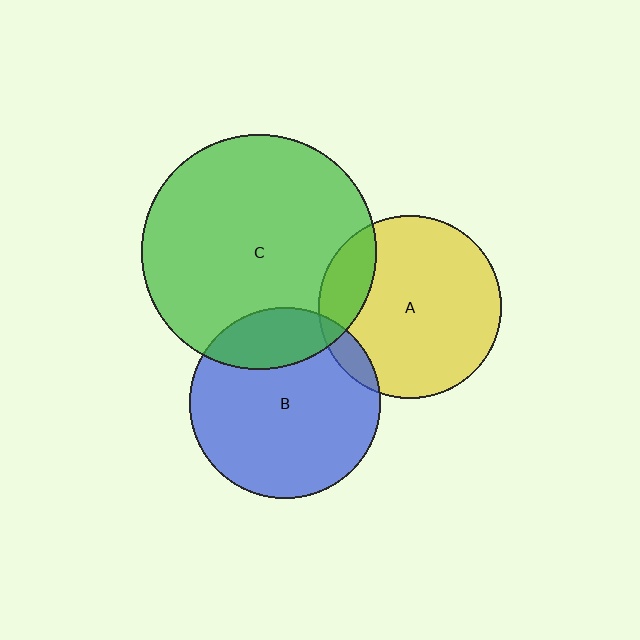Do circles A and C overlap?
Yes.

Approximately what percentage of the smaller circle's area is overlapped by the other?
Approximately 15%.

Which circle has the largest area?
Circle C (green).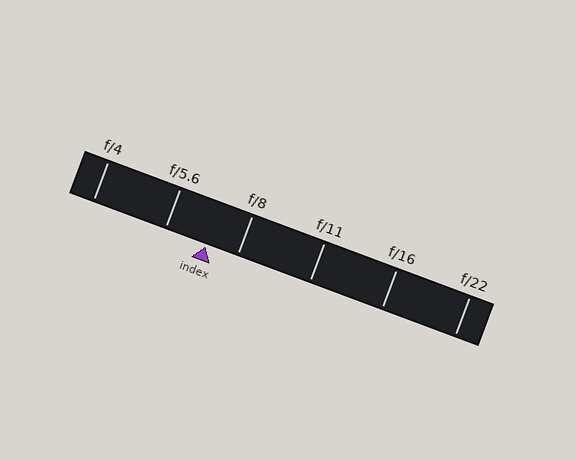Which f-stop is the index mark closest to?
The index mark is closest to f/8.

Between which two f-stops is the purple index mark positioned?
The index mark is between f/5.6 and f/8.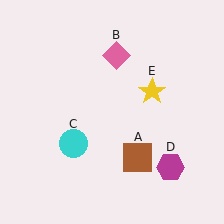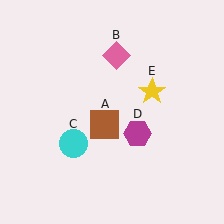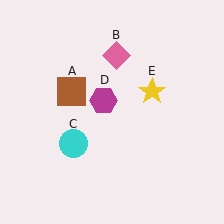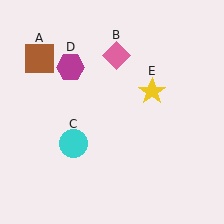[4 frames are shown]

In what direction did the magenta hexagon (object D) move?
The magenta hexagon (object D) moved up and to the left.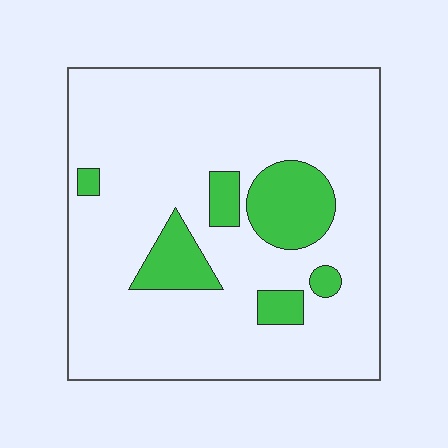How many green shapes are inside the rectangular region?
6.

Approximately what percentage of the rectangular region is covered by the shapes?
Approximately 15%.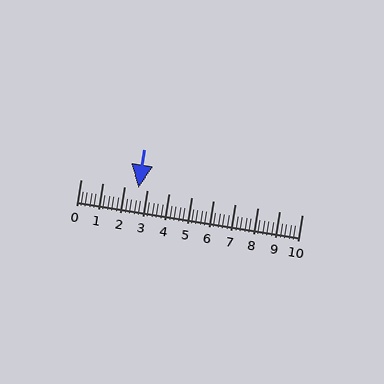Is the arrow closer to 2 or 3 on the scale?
The arrow is closer to 3.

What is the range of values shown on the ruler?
The ruler shows values from 0 to 10.